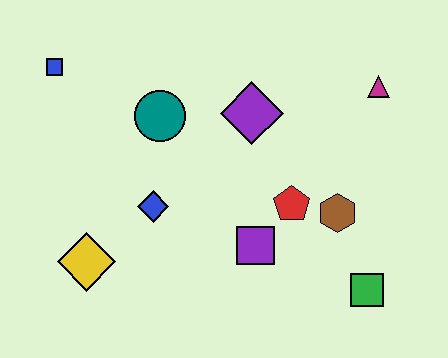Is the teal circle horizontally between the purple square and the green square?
No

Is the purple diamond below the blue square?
Yes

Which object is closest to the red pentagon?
The brown hexagon is closest to the red pentagon.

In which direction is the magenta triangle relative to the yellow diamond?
The magenta triangle is to the right of the yellow diamond.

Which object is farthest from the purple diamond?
The yellow diamond is farthest from the purple diamond.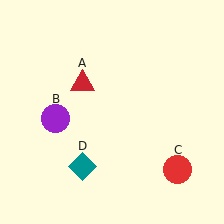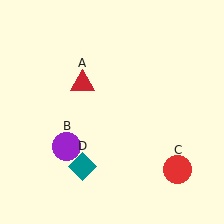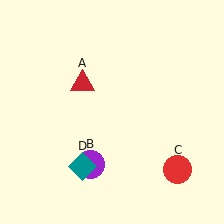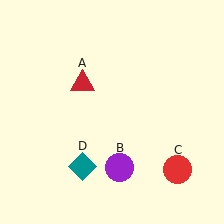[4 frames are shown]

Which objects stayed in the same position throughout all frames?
Red triangle (object A) and red circle (object C) and teal diamond (object D) remained stationary.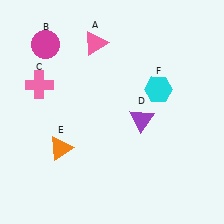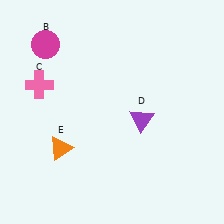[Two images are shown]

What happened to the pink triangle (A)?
The pink triangle (A) was removed in Image 2. It was in the top-left area of Image 1.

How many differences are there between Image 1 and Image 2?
There are 2 differences between the two images.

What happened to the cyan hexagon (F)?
The cyan hexagon (F) was removed in Image 2. It was in the top-right area of Image 1.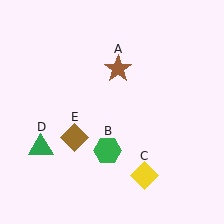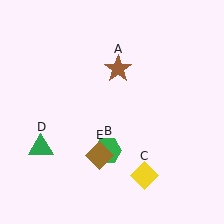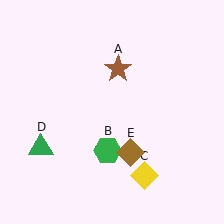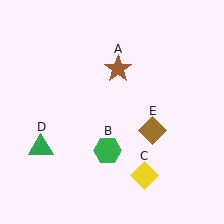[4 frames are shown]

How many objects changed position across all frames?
1 object changed position: brown diamond (object E).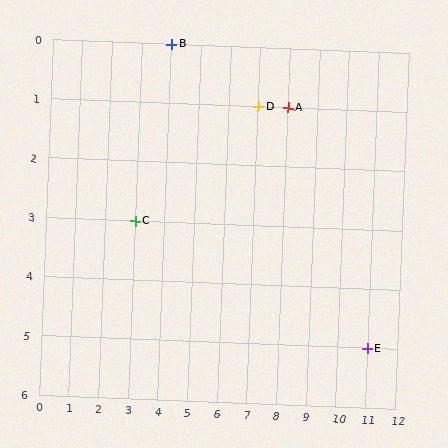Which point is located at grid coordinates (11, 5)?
Point E is at (11, 5).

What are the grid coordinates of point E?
Point E is at grid coordinates (11, 5).